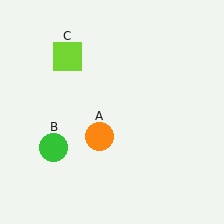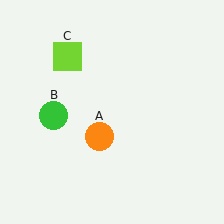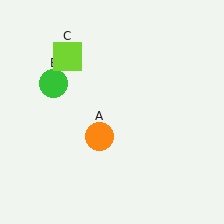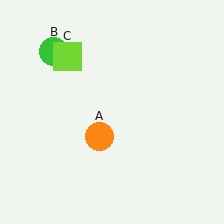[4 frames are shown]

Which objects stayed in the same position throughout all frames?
Orange circle (object A) and lime square (object C) remained stationary.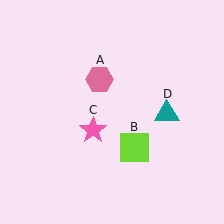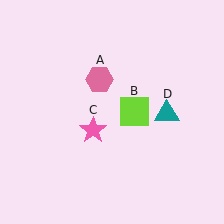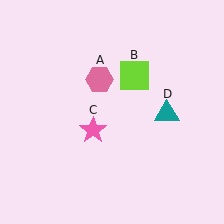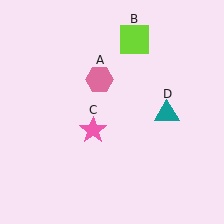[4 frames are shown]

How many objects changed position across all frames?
1 object changed position: lime square (object B).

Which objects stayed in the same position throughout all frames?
Pink hexagon (object A) and pink star (object C) and teal triangle (object D) remained stationary.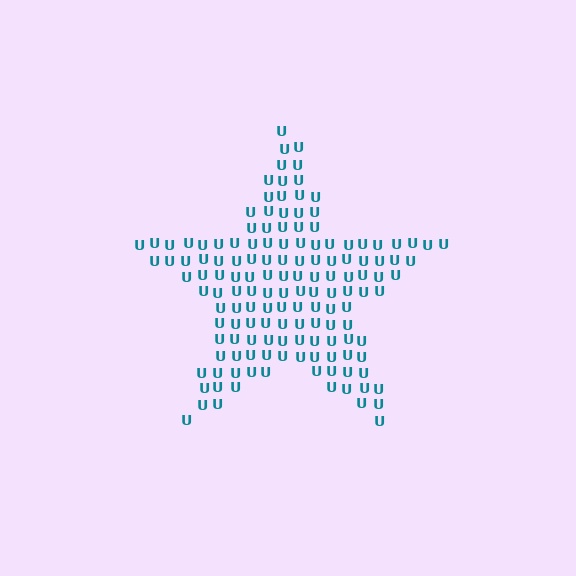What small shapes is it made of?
It is made of small letter U's.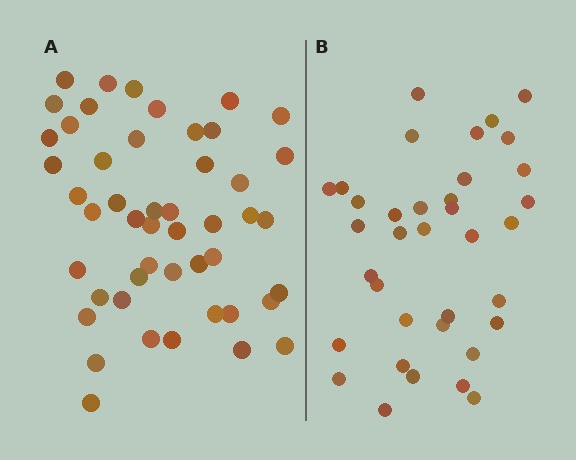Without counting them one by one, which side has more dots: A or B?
Region A (the left region) has more dots.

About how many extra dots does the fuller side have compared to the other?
Region A has roughly 12 or so more dots than region B.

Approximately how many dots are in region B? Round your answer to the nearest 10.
About 40 dots. (The exact count is 36, which rounds to 40.)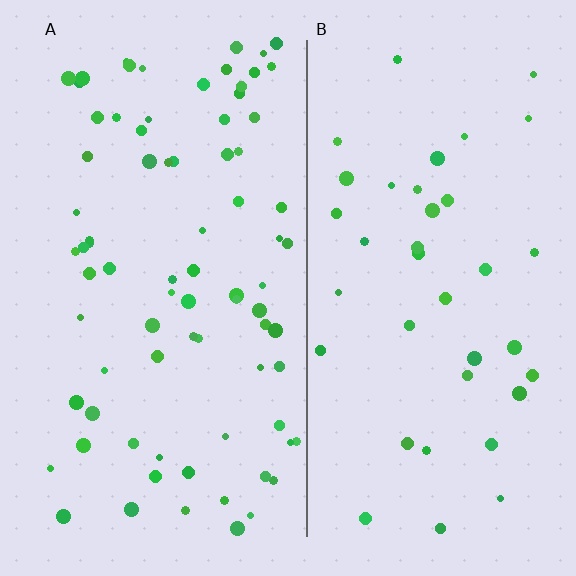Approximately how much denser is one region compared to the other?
Approximately 2.1× — region A over region B.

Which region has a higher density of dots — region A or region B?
A (the left).